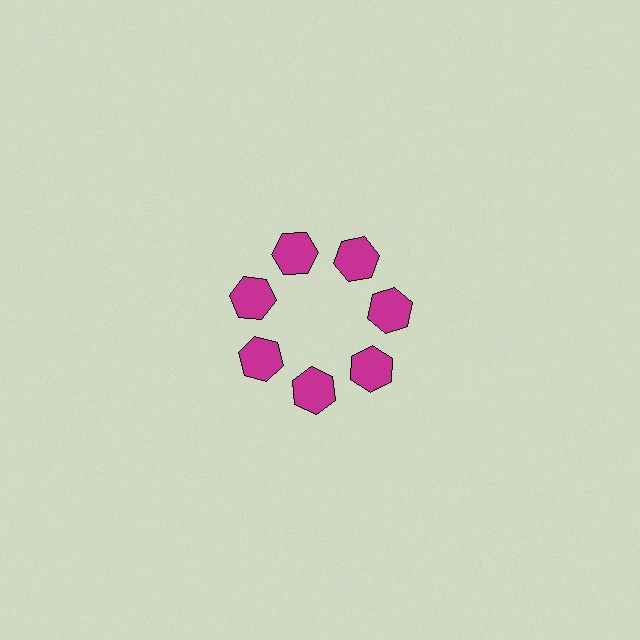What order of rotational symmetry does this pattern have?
This pattern has 7-fold rotational symmetry.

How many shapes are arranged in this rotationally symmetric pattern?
There are 7 shapes, arranged in 7 groups of 1.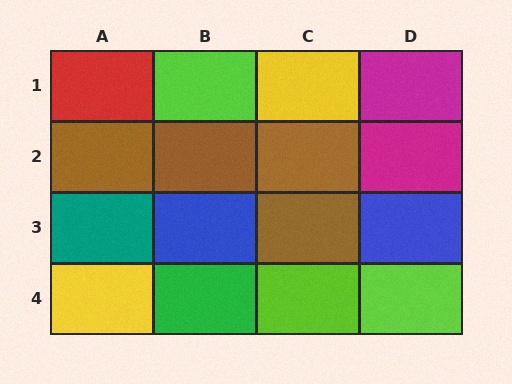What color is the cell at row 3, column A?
Teal.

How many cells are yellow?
2 cells are yellow.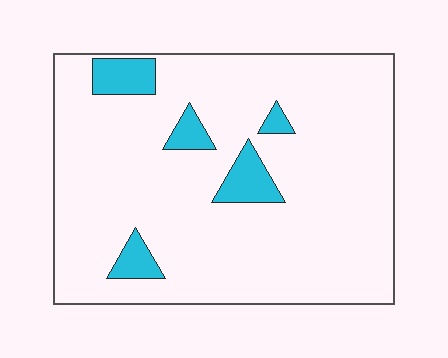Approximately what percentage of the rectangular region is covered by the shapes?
Approximately 10%.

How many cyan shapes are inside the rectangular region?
5.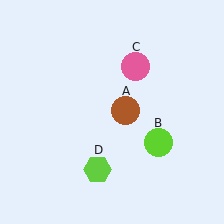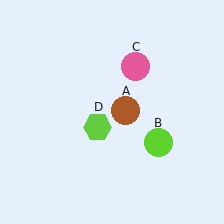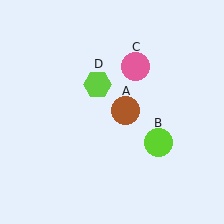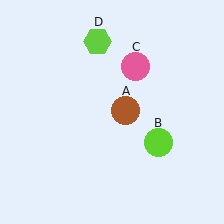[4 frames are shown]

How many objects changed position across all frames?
1 object changed position: lime hexagon (object D).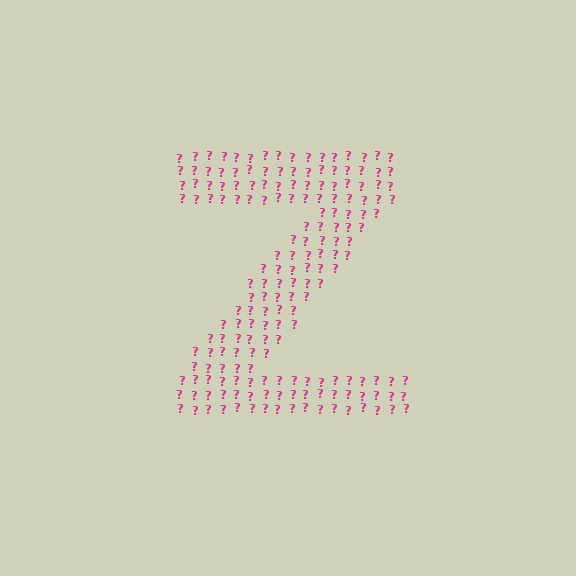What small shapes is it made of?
It is made of small question marks.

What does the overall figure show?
The overall figure shows the letter Z.